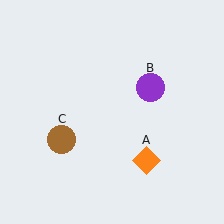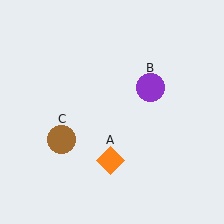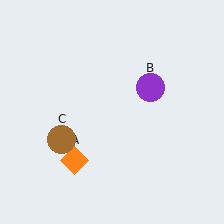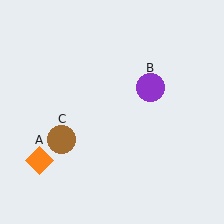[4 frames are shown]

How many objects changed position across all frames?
1 object changed position: orange diamond (object A).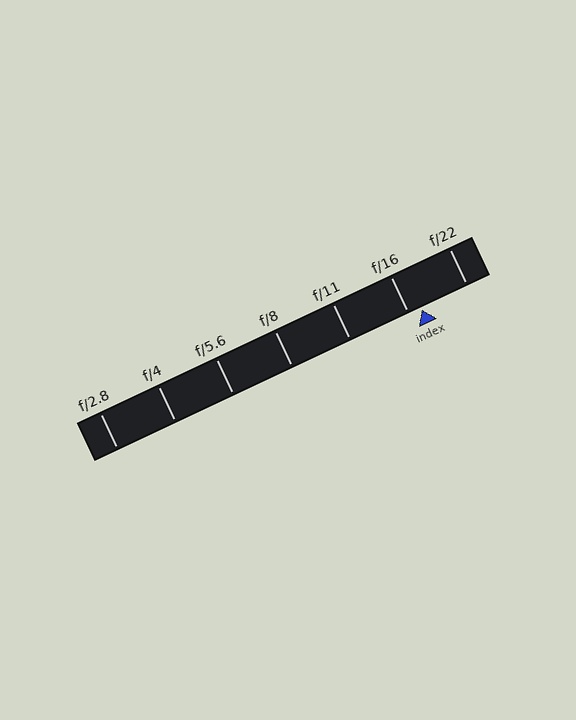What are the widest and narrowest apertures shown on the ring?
The widest aperture shown is f/2.8 and the narrowest is f/22.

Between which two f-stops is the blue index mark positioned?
The index mark is between f/16 and f/22.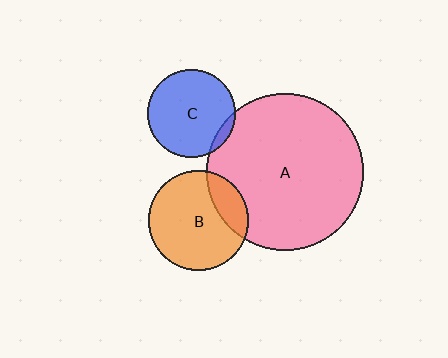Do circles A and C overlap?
Yes.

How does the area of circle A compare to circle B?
Approximately 2.5 times.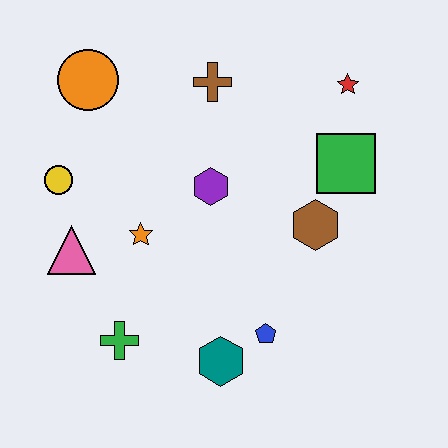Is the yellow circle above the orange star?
Yes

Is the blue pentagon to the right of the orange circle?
Yes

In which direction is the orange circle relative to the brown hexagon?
The orange circle is to the left of the brown hexagon.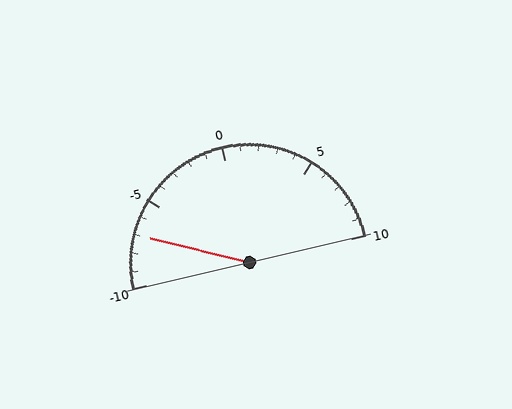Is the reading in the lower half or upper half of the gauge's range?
The reading is in the lower half of the range (-10 to 10).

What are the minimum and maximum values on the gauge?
The gauge ranges from -10 to 10.